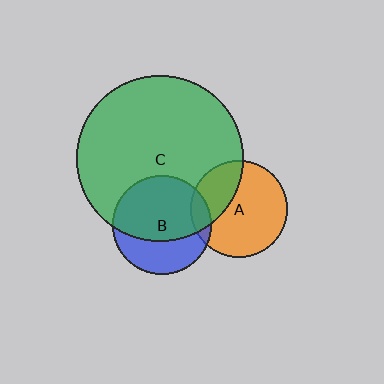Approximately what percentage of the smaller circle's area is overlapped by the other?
Approximately 65%.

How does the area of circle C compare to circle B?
Approximately 2.8 times.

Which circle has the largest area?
Circle C (green).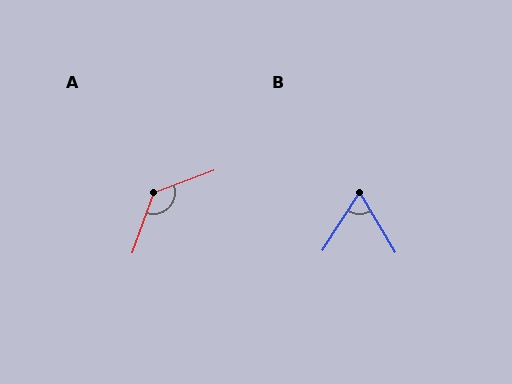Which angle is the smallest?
B, at approximately 64 degrees.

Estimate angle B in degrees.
Approximately 64 degrees.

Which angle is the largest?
A, at approximately 129 degrees.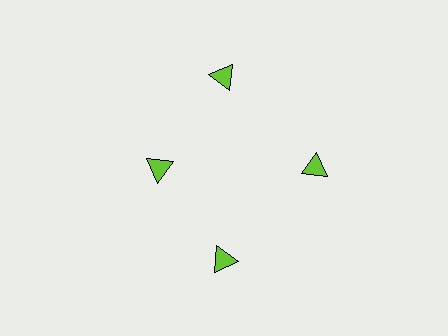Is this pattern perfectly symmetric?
No. The 4 lime triangles are arranged in a ring, but one element near the 9 o'clock position is pulled inward toward the center, breaking the 4-fold rotational symmetry.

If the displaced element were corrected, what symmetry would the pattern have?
It would have 4-fold rotational symmetry — the pattern would map onto itself every 90 degrees.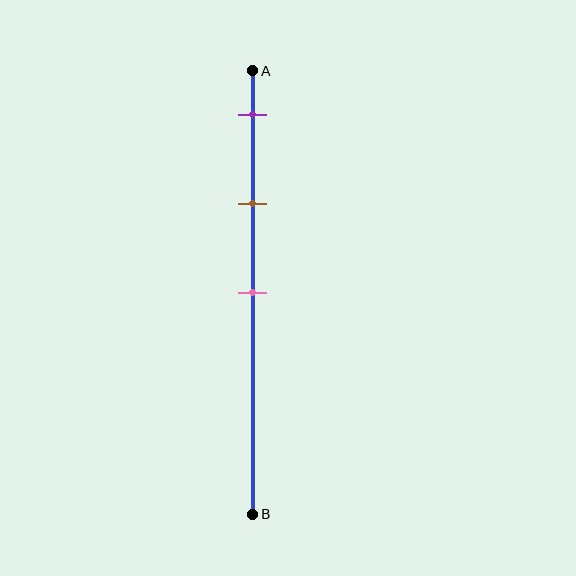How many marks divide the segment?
There are 3 marks dividing the segment.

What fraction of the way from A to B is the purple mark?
The purple mark is approximately 10% (0.1) of the way from A to B.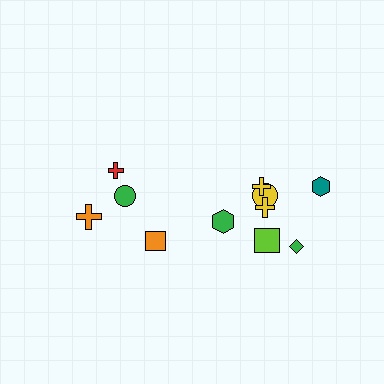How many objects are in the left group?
There are 4 objects.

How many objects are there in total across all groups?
There are 11 objects.